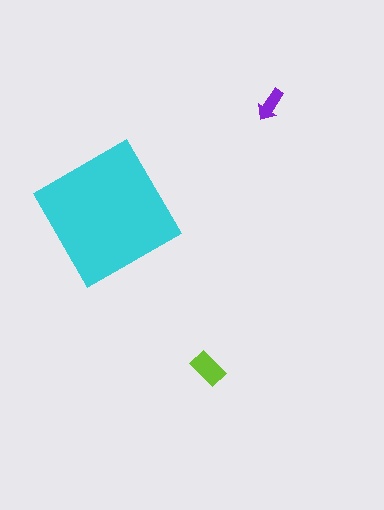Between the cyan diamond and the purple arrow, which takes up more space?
The cyan diamond.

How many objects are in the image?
There are 3 objects in the image.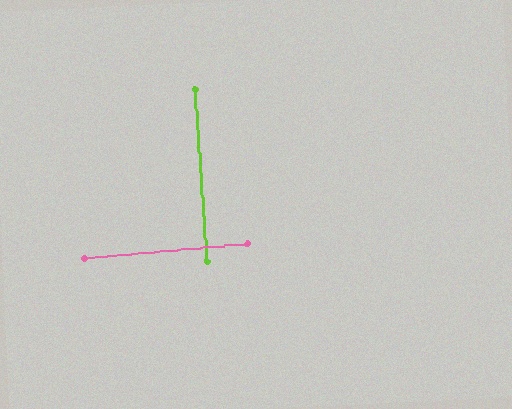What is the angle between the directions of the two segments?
Approximately 89 degrees.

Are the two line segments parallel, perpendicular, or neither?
Perpendicular — they meet at approximately 89°.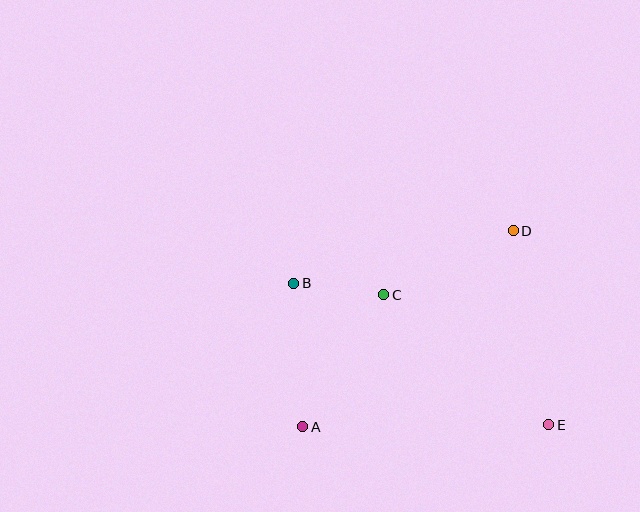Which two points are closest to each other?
Points B and C are closest to each other.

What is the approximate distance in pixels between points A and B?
The distance between A and B is approximately 144 pixels.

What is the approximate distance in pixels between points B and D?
The distance between B and D is approximately 226 pixels.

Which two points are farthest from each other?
Points B and E are farthest from each other.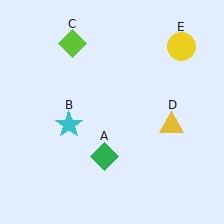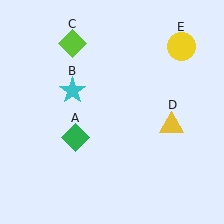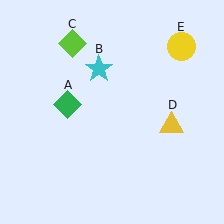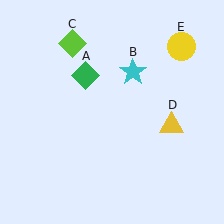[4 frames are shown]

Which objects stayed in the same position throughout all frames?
Lime diamond (object C) and yellow triangle (object D) and yellow circle (object E) remained stationary.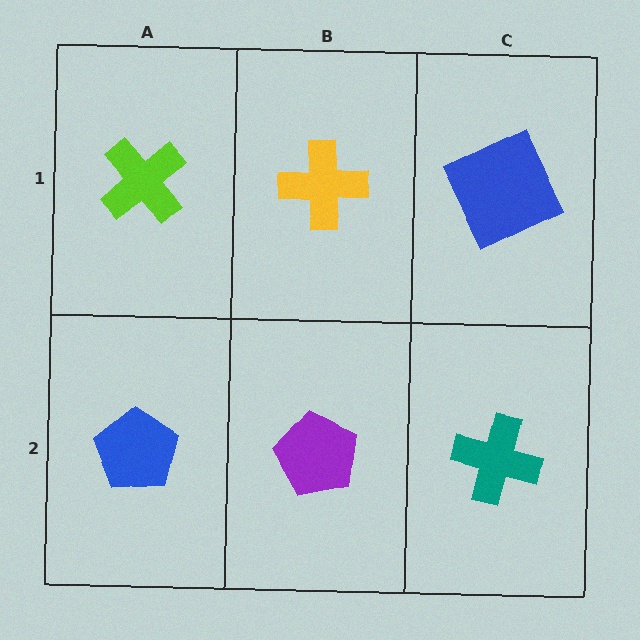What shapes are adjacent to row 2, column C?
A blue square (row 1, column C), a purple pentagon (row 2, column B).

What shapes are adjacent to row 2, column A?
A lime cross (row 1, column A), a purple pentagon (row 2, column B).